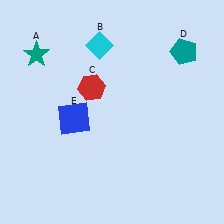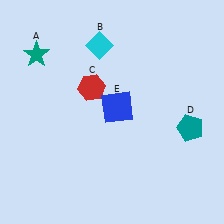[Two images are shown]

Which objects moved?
The objects that moved are: the teal pentagon (D), the blue square (E).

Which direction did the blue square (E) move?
The blue square (E) moved right.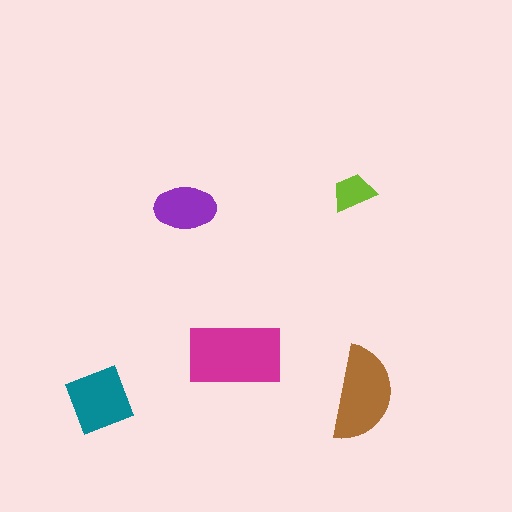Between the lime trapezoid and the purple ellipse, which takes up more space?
The purple ellipse.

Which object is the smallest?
The lime trapezoid.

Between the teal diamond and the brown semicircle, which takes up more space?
The brown semicircle.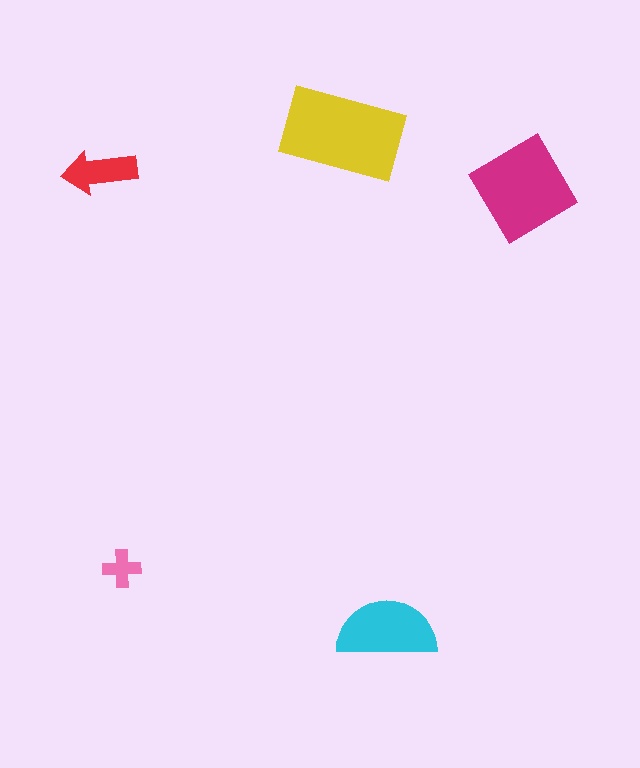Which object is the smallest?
The pink cross.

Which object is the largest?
The yellow rectangle.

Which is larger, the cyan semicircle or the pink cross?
The cyan semicircle.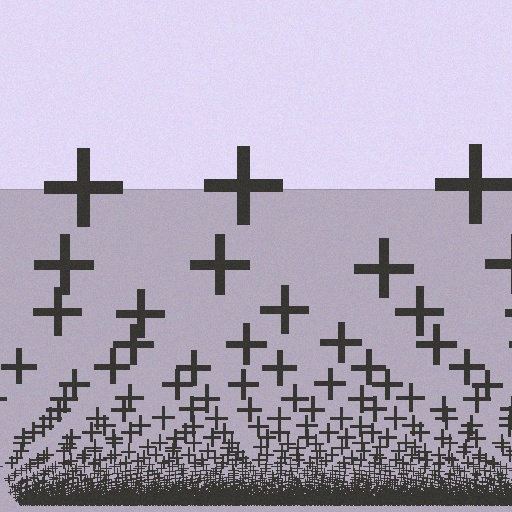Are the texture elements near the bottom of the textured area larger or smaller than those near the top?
Smaller. The gradient is inverted — elements near the bottom are smaller and denser.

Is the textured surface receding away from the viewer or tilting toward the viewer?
The surface appears to tilt toward the viewer. Texture elements get larger and sparser toward the top.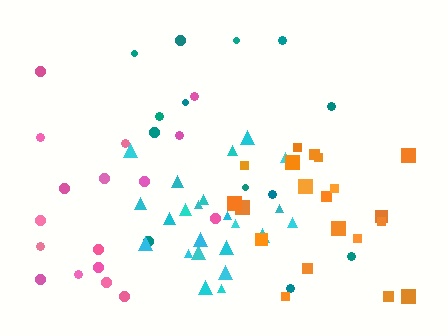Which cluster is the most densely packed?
Cyan.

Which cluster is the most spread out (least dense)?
Teal.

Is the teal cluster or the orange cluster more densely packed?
Orange.